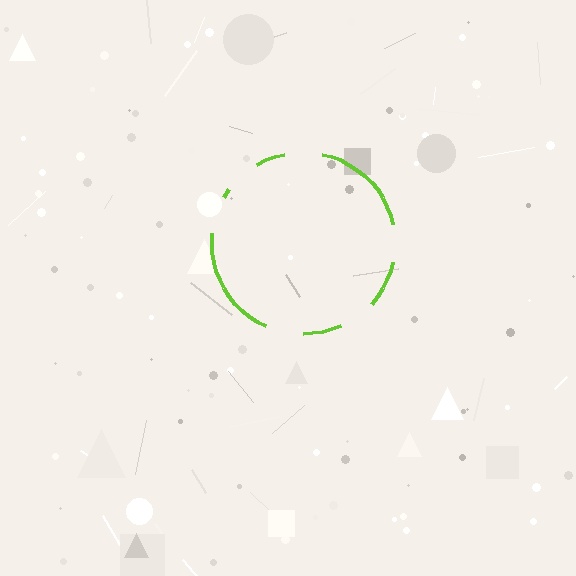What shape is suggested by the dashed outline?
The dashed outline suggests a circle.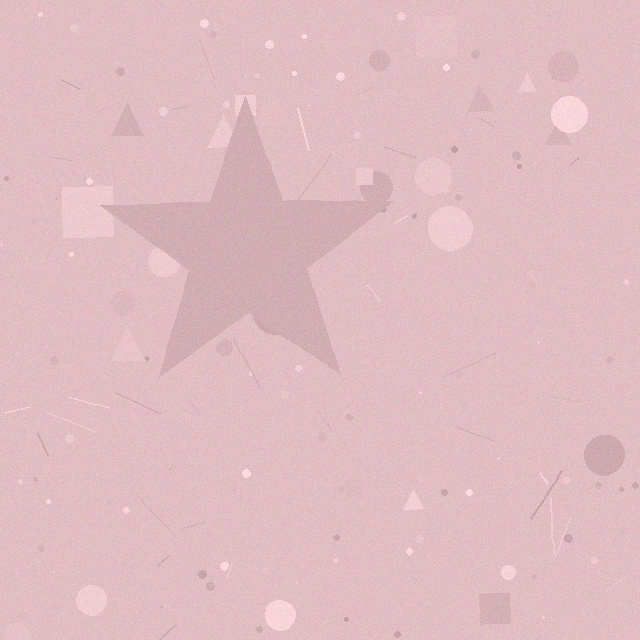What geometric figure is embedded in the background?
A star is embedded in the background.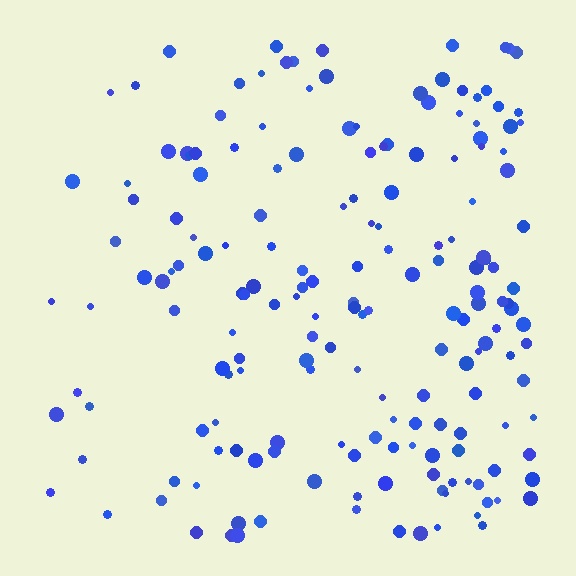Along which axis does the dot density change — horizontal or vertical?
Horizontal.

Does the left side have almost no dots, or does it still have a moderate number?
Still a moderate number, just noticeably fewer than the right.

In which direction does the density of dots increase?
From left to right, with the right side densest.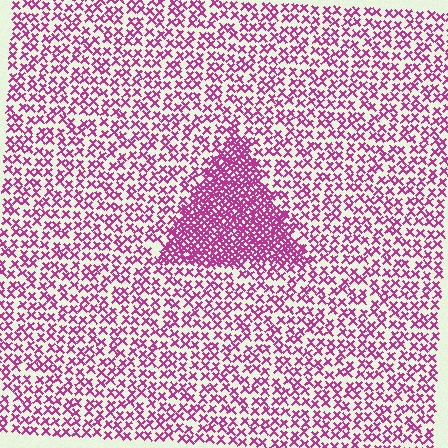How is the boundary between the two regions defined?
The boundary is defined by a change in element density (approximately 2.5x ratio). All elements are the same color, size, and shape.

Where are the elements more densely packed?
The elements are more densely packed inside the triangle boundary.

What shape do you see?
I see a triangle.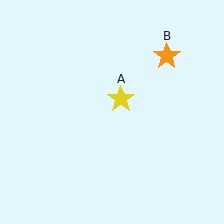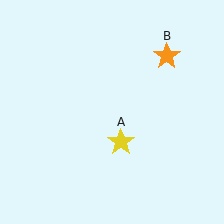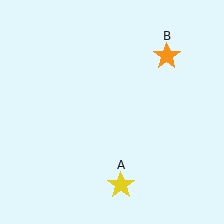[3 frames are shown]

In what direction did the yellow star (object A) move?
The yellow star (object A) moved down.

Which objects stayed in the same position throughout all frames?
Orange star (object B) remained stationary.